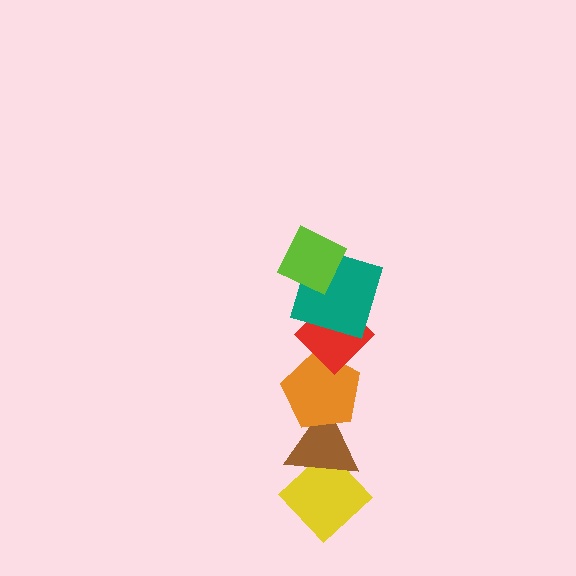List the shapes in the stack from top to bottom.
From top to bottom: the lime diamond, the teal square, the red diamond, the orange pentagon, the brown triangle, the yellow diamond.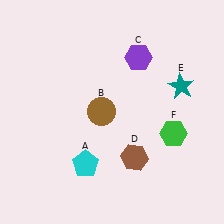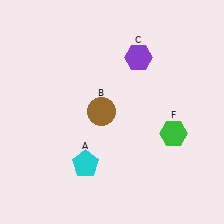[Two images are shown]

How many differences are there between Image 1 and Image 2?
There are 2 differences between the two images.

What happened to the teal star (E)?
The teal star (E) was removed in Image 2. It was in the top-right area of Image 1.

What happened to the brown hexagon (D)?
The brown hexagon (D) was removed in Image 2. It was in the bottom-right area of Image 1.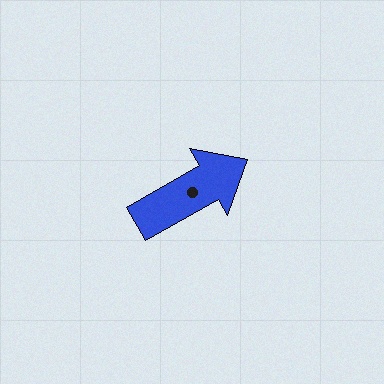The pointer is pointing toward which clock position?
Roughly 2 o'clock.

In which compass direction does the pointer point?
Northeast.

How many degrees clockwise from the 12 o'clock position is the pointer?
Approximately 60 degrees.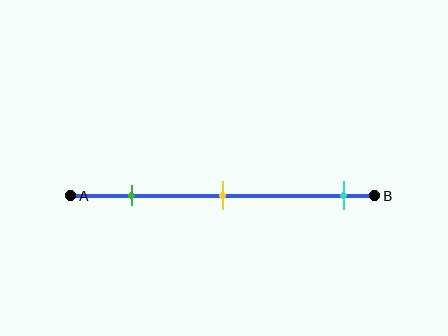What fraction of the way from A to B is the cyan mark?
The cyan mark is approximately 90% (0.9) of the way from A to B.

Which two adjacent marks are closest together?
The green and yellow marks are the closest adjacent pair.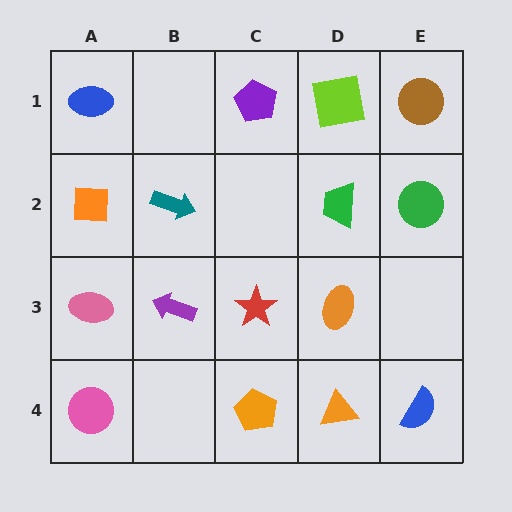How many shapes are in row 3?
4 shapes.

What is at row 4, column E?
A blue semicircle.